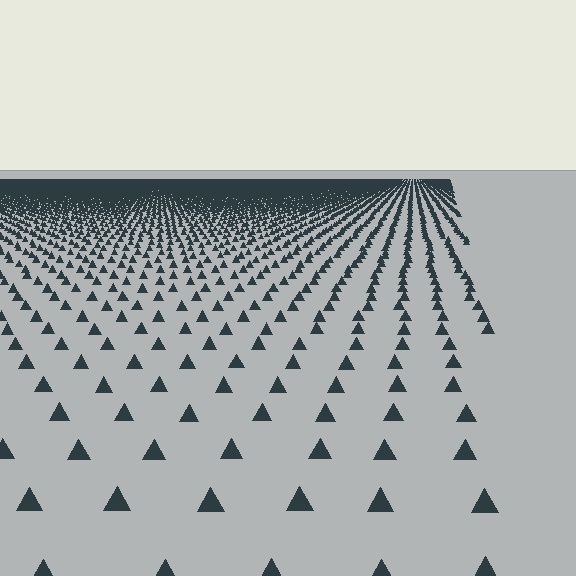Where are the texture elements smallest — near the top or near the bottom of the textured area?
Near the top.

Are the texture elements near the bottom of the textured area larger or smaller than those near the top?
Larger. Near the bottom, elements are closer to the viewer and appear at a bigger on-screen size.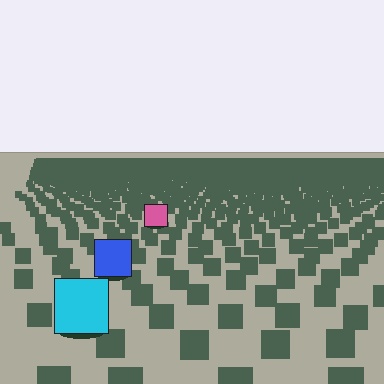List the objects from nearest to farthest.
From nearest to farthest: the cyan square, the blue square, the pink square.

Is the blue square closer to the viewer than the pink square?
Yes. The blue square is closer — you can tell from the texture gradient: the ground texture is coarser near it.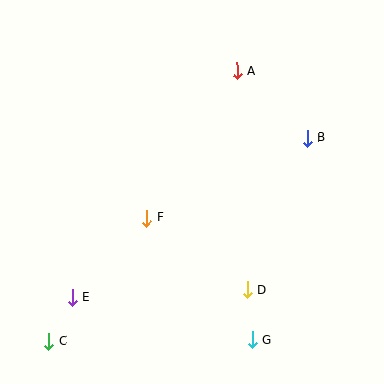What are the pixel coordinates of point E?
Point E is at (72, 298).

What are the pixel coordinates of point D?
Point D is at (247, 290).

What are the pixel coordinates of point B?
Point B is at (308, 138).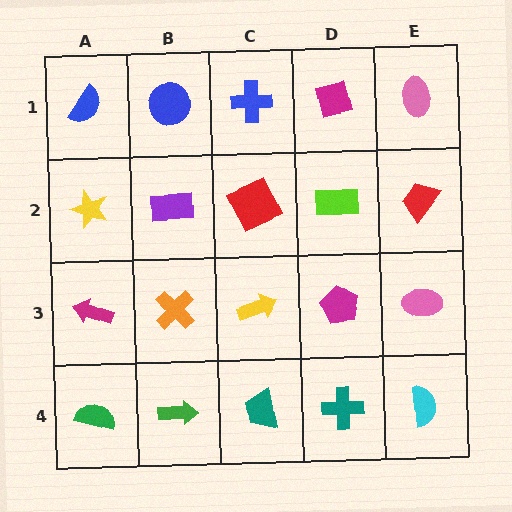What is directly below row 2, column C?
A yellow arrow.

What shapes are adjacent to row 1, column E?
A red trapezoid (row 2, column E), a magenta square (row 1, column D).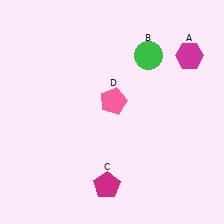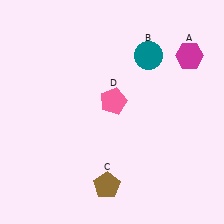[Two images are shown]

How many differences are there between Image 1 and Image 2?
There are 2 differences between the two images.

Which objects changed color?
B changed from green to teal. C changed from magenta to brown.